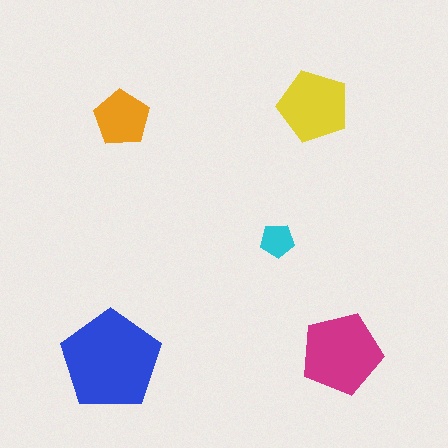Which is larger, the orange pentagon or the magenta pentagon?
The magenta one.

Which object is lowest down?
The blue pentagon is bottommost.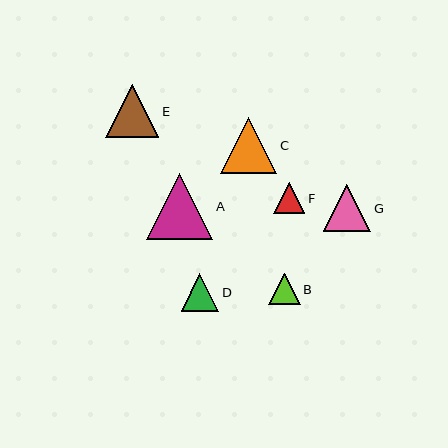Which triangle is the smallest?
Triangle F is the smallest with a size of approximately 31 pixels.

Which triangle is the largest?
Triangle A is the largest with a size of approximately 67 pixels.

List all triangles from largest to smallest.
From largest to smallest: A, C, E, G, D, B, F.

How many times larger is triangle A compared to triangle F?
Triangle A is approximately 2.2 times the size of triangle F.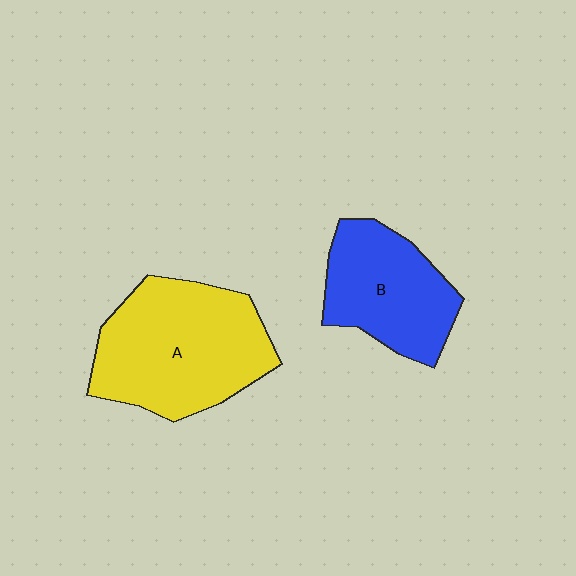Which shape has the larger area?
Shape A (yellow).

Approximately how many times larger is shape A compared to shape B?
Approximately 1.4 times.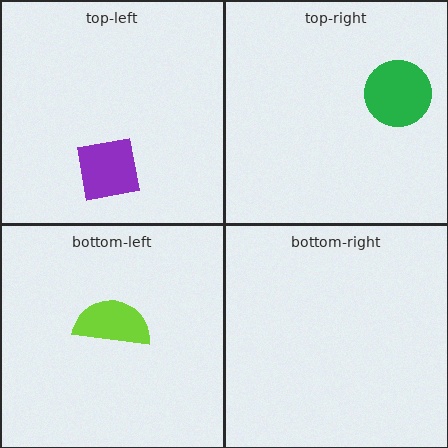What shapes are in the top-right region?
The green circle.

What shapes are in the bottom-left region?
The lime semicircle.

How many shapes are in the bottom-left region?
1.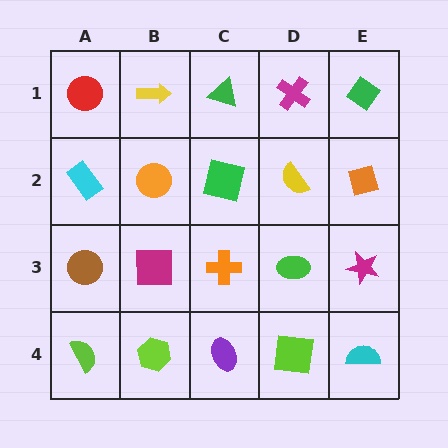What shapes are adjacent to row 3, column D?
A yellow semicircle (row 2, column D), a lime square (row 4, column D), an orange cross (row 3, column C), a magenta star (row 3, column E).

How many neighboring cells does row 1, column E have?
2.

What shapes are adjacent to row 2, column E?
A green diamond (row 1, column E), a magenta star (row 3, column E), a yellow semicircle (row 2, column D).